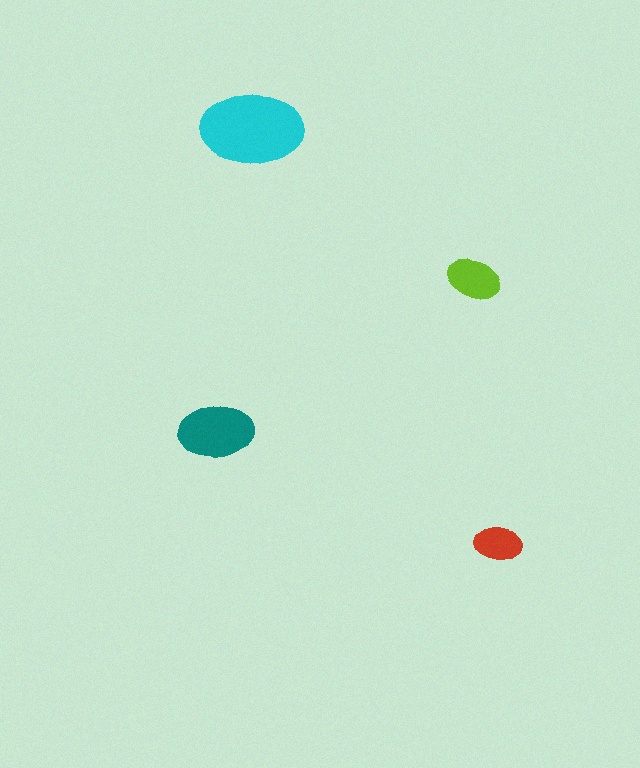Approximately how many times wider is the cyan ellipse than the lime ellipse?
About 2 times wider.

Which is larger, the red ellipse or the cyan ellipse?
The cyan one.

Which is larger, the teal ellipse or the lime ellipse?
The teal one.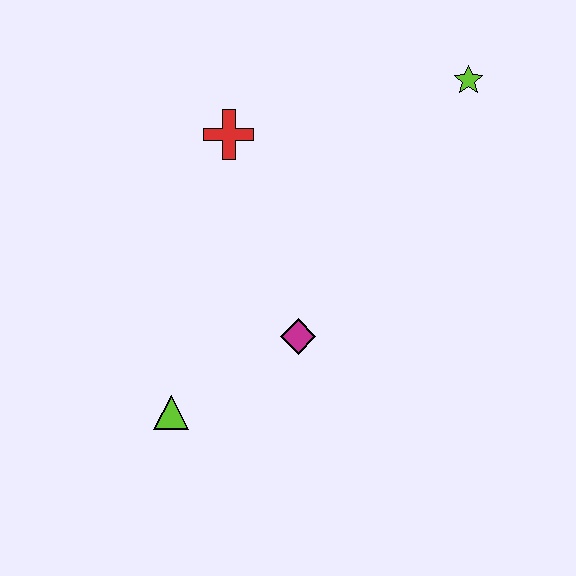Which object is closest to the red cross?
The magenta diamond is closest to the red cross.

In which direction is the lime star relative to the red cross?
The lime star is to the right of the red cross.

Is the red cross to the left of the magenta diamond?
Yes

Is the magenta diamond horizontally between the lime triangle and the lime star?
Yes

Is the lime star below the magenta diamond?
No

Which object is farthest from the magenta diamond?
The lime star is farthest from the magenta diamond.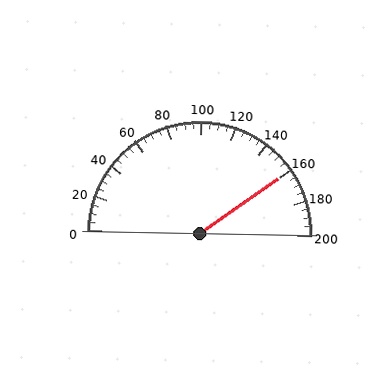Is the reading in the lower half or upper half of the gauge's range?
The reading is in the upper half of the range (0 to 200).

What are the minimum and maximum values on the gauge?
The gauge ranges from 0 to 200.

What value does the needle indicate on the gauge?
The needle indicates approximately 160.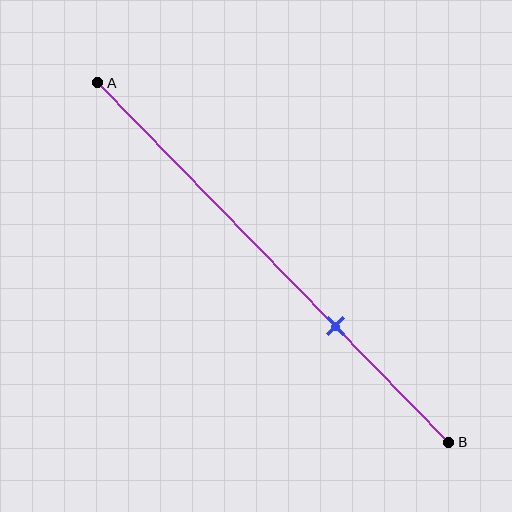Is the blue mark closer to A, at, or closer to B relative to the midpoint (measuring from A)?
The blue mark is closer to point B than the midpoint of segment AB.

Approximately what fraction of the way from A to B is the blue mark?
The blue mark is approximately 70% of the way from A to B.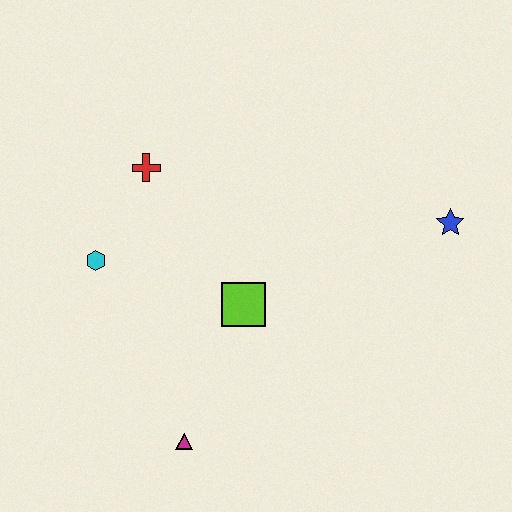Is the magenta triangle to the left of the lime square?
Yes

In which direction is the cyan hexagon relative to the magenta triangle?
The cyan hexagon is above the magenta triangle.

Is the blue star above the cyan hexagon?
Yes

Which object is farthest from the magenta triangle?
The blue star is farthest from the magenta triangle.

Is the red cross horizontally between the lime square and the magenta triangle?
No